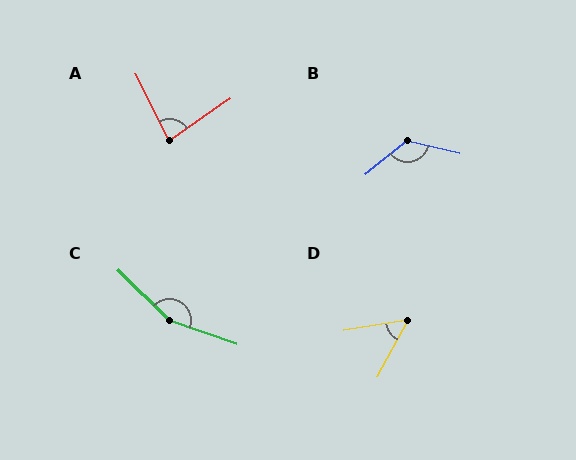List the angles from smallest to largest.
D (53°), A (82°), B (128°), C (155°).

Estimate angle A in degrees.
Approximately 82 degrees.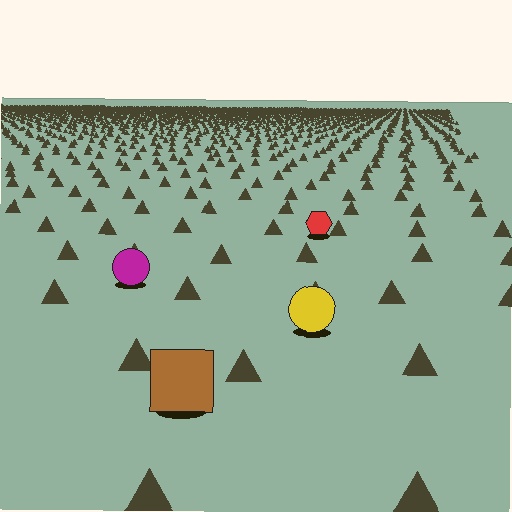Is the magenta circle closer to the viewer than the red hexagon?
Yes. The magenta circle is closer — you can tell from the texture gradient: the ground texture is coarser near it.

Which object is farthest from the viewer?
The red hexagon is farthest from the viewer. It appears smaller and the ground texture around it is denser.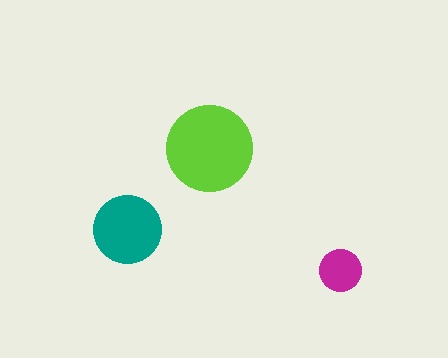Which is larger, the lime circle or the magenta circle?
The lime one.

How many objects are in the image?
There are 3 objects in the image.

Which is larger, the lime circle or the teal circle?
The lime one.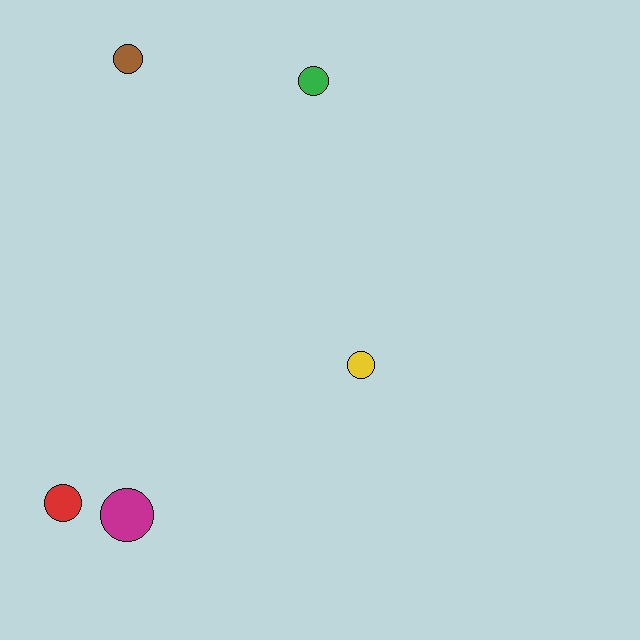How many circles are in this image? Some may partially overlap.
There are 5 circles.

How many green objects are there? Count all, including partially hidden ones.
There is 1 green object.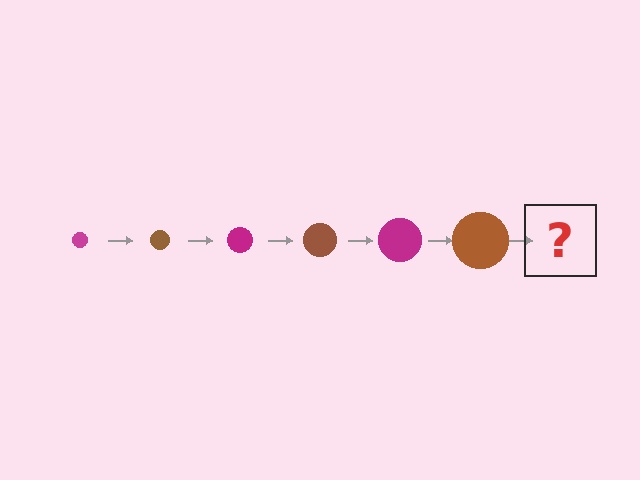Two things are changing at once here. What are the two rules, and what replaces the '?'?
The two rules are that the circle grows larger each step and the color cycles through magenta and brown. The '?' should be a magenta circle, larger than the previous one.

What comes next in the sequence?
The next element should be a magenta circle, larger than the previous one.